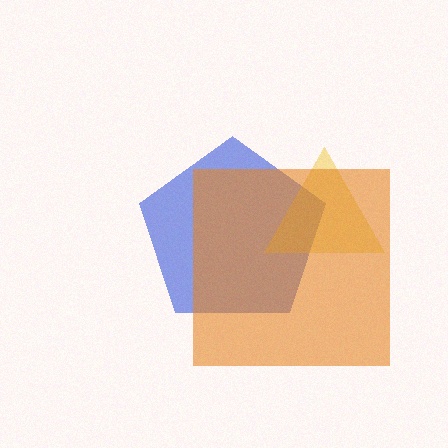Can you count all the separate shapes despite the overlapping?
Yes, there are 3 separate shapes.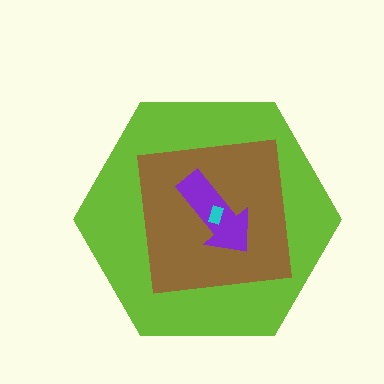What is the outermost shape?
The lime hexagon.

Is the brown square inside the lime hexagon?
Yes.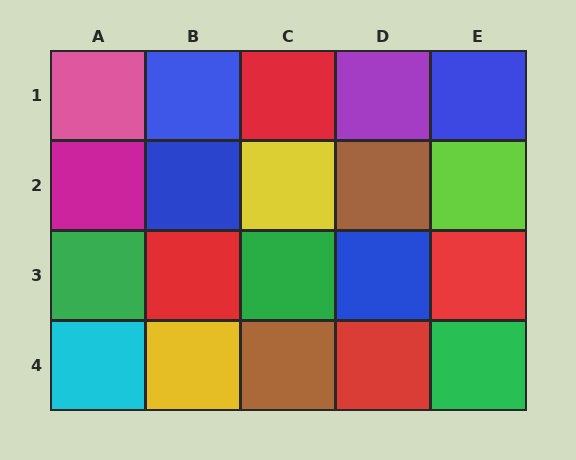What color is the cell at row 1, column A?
Pink.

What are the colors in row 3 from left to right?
Green, red, green, blue, red.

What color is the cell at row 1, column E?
Blue.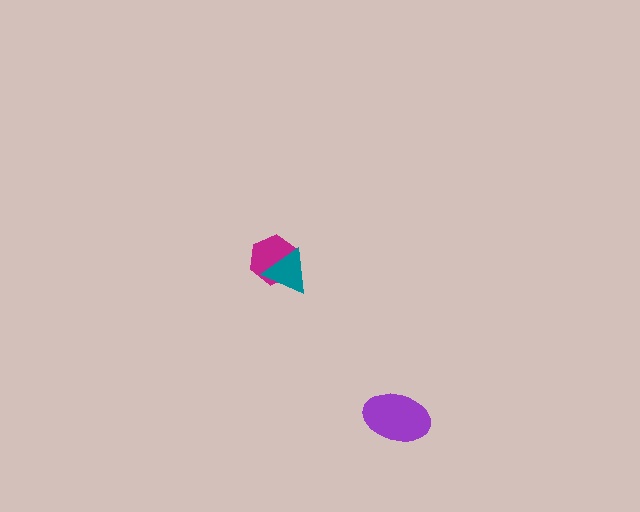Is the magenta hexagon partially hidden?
Yes, it is partially covered by another shape.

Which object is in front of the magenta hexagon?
The teal triangle is in front of the magenta hexagon.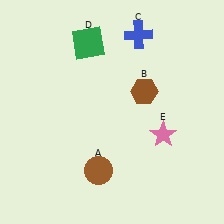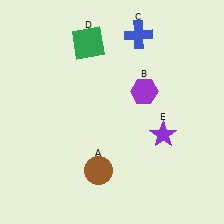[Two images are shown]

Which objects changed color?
B changed from brown to purple. E changed from pink to purple.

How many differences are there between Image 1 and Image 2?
There are 2 differences between the two images.